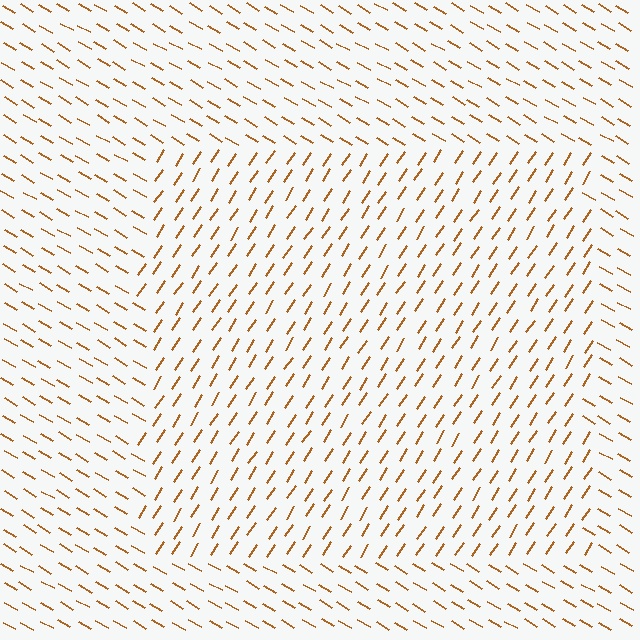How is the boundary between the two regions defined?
The boundary is defined purely by a change in line orientation (approximately 87 degrees difference). All lines are the same color and thickness.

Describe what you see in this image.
The image is filled with small brown line segments. A rectangle region in the image has lines oriented differently from the surrounding lines, creating a visible texture boundary.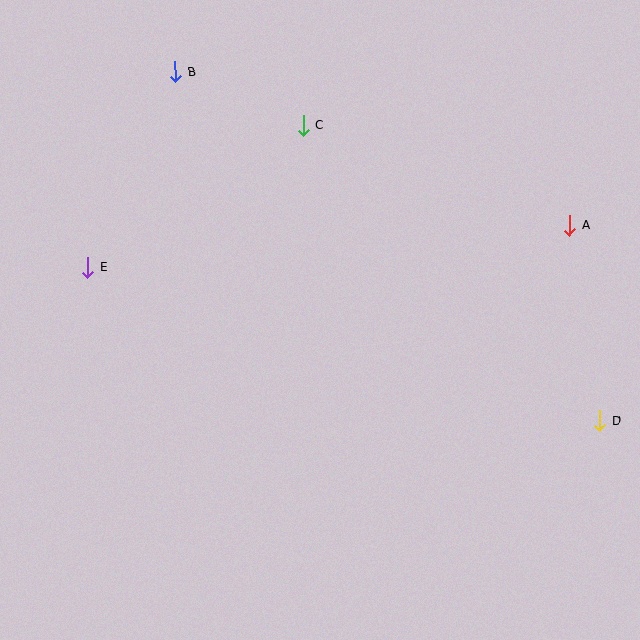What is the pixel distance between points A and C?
The distance between A and C is 285 pixels.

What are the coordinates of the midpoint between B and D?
The midpoint between B and D is at (388, 246).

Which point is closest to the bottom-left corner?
Point E is closest to the bottom-left corner.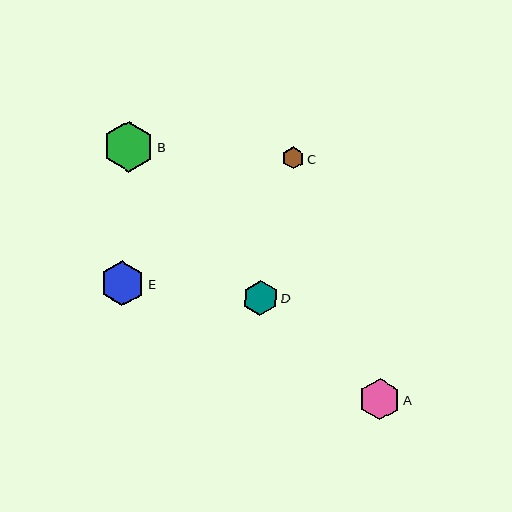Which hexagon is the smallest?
Hexagon C is the smallest with a size of approximately 22 pixels.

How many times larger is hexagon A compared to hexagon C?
Hexagon A is approximately 1.9 times the size of hexagon C.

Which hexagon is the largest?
Hexagon B is the largest with a size of approximately 51 pixels.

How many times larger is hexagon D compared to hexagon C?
Hexagon D is approximately 1.6 times the size of hexagon C.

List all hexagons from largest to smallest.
From largest to smallest: B, E, A, D, C.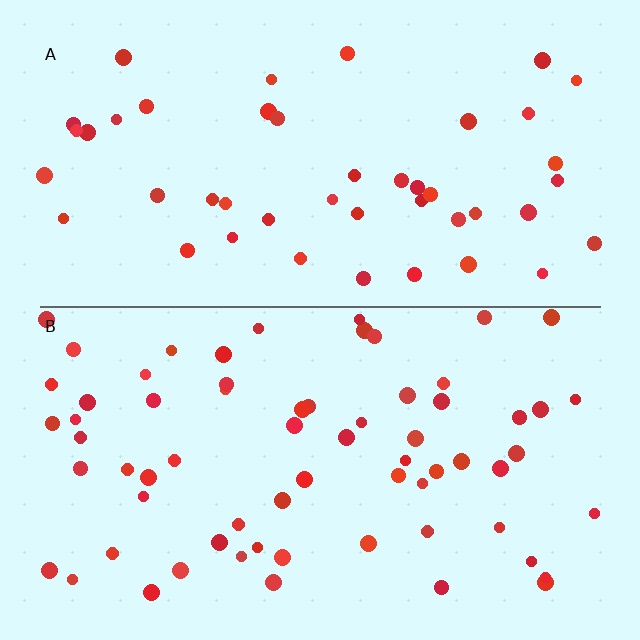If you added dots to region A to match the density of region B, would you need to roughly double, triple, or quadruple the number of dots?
Approximately double.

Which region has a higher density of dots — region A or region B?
B (the bottom).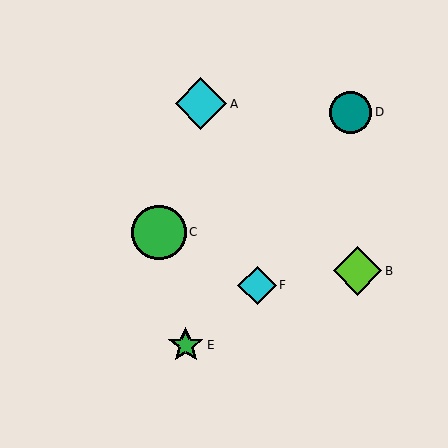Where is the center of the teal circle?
The center of the teal circle is at (351, 112).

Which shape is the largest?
The green circle (labeled C) is the largest.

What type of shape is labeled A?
Shape A is a cyan diamond.